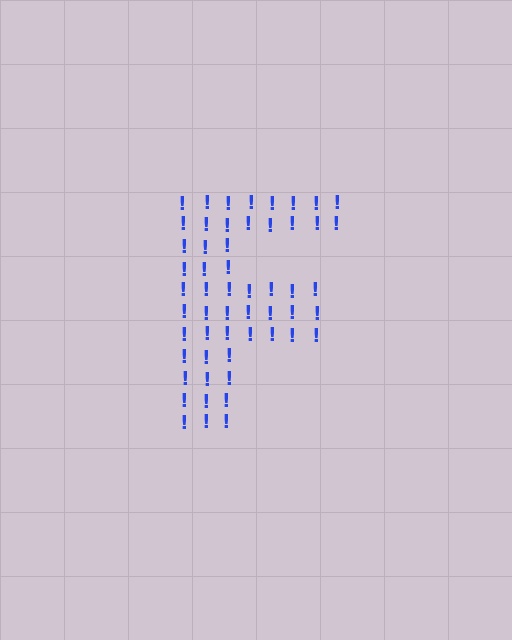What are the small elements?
The small elements are exclamation marks.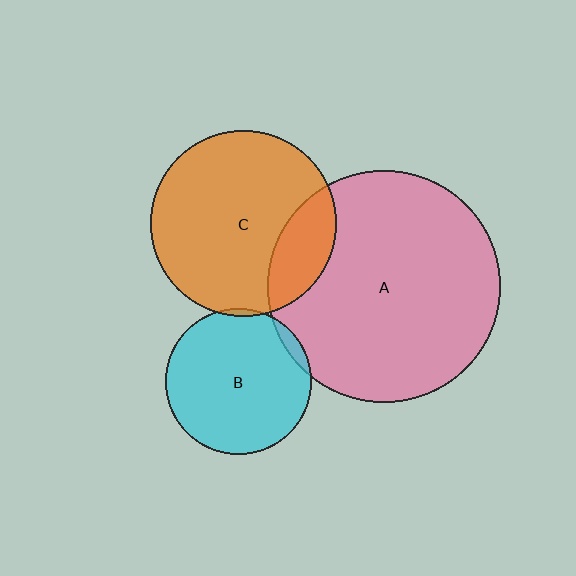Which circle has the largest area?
Circle A (pink).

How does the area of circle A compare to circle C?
Approximately 1.6 times.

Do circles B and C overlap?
Yes.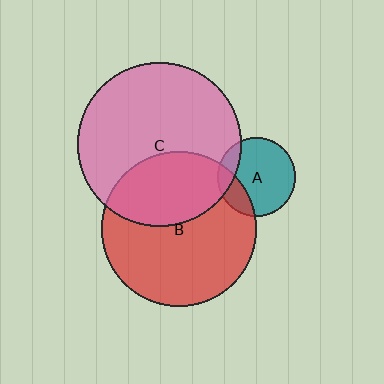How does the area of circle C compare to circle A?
Approximately 4.4 times.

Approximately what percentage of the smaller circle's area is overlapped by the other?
Approximately 15%.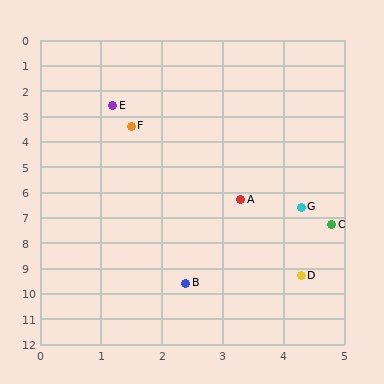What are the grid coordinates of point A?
Point A is at approximately (3.3, 6.3).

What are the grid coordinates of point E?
Point E is at approximately (1.2, 2.6).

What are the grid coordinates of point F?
Point F is at approximately (1.5, 3.4).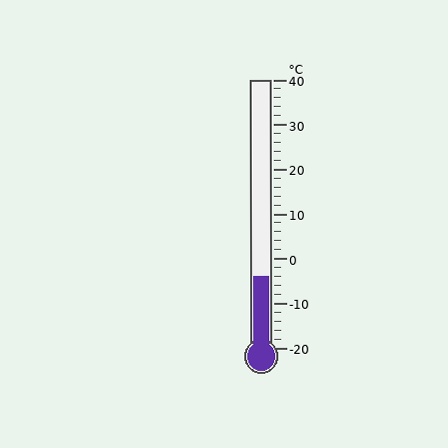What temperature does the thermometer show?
The thermometer shows approximately -4°C.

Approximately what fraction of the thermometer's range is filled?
The thermometer is filled to approximately 25% of its range.